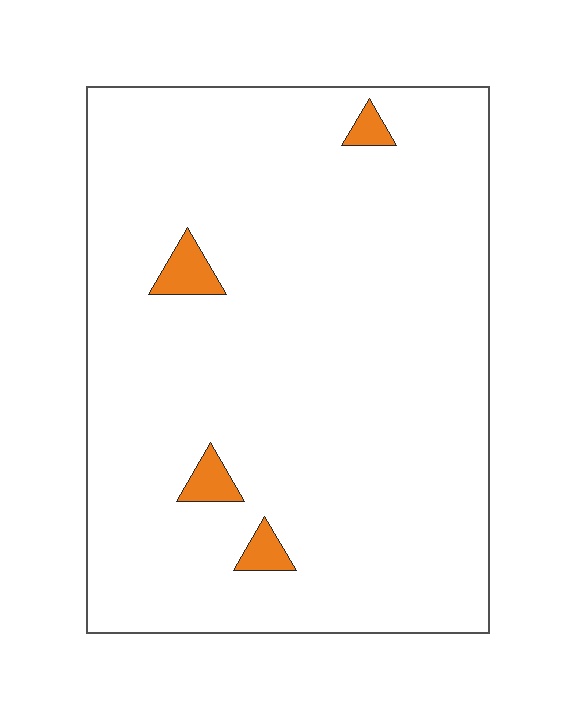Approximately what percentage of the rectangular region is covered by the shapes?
Approximately 5%.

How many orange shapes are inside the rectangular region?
4.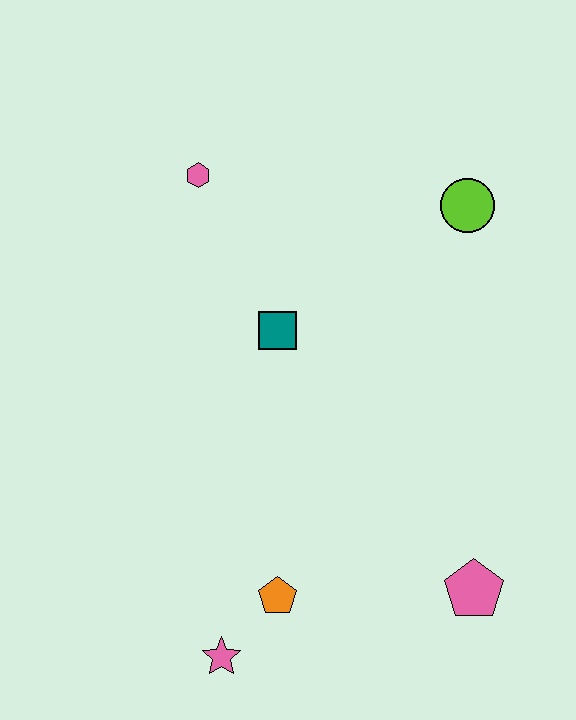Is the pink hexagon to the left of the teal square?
Yes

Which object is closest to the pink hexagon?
The teal square is closest to the pink hexagon.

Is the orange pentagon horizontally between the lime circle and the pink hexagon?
Yes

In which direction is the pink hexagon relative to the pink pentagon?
The pink hexagon is above the pink pentagon.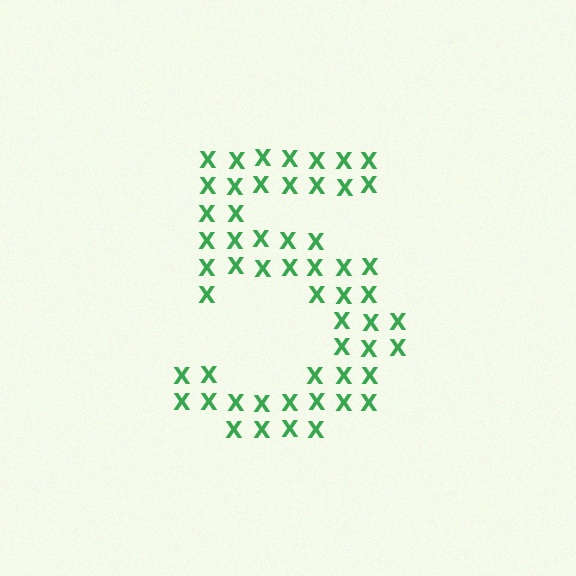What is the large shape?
The large shape is the digit 5.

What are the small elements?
The small elements are letter X's.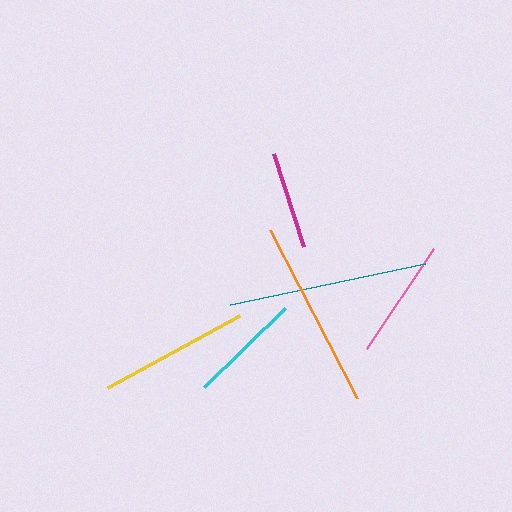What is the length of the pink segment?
The pink segment is approximately 120 pixels long.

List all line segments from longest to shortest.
From longest to shortest: teal, orange, yellow, pink, cyan, magenta.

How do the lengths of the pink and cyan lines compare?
The pink and cyan lines are approximately the same length.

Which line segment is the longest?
The teal line is the longest at approximately 200 pixels.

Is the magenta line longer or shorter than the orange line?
The orange line is longer than the magenta line.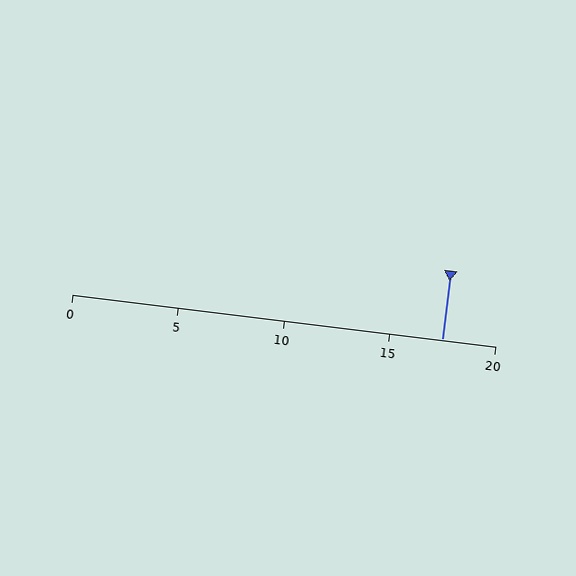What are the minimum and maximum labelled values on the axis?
The axis runs from 0 to 20.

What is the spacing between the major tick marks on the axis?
The major ticks are spaced 5 apart.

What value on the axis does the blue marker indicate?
The marker indicates approximately 17.5.